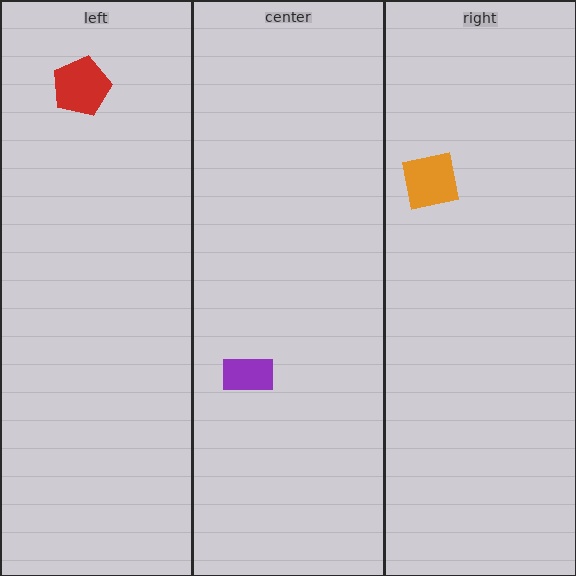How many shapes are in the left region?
1.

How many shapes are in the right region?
1.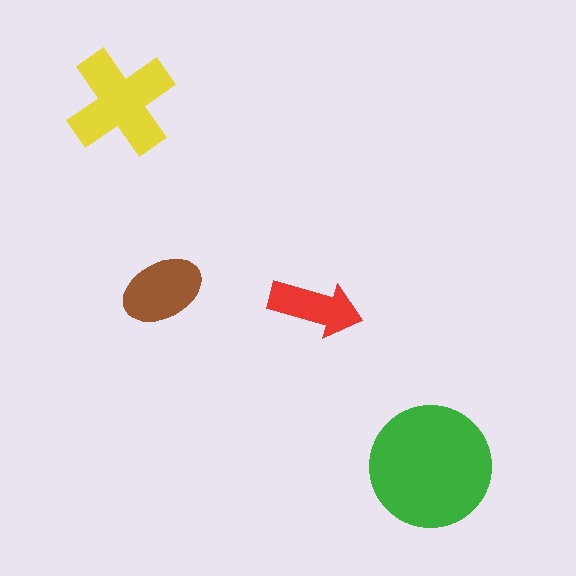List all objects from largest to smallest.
The green circle, the yellow cross, the brown ellipse, the red arrow.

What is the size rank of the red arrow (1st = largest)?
4th.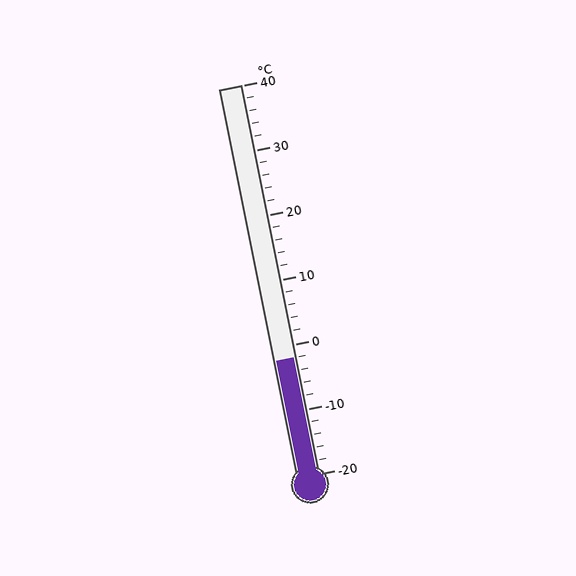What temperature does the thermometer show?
The thermometer shows approximately -2°C.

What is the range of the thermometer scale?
The thermometer scale ranges from -20°C to 40°C.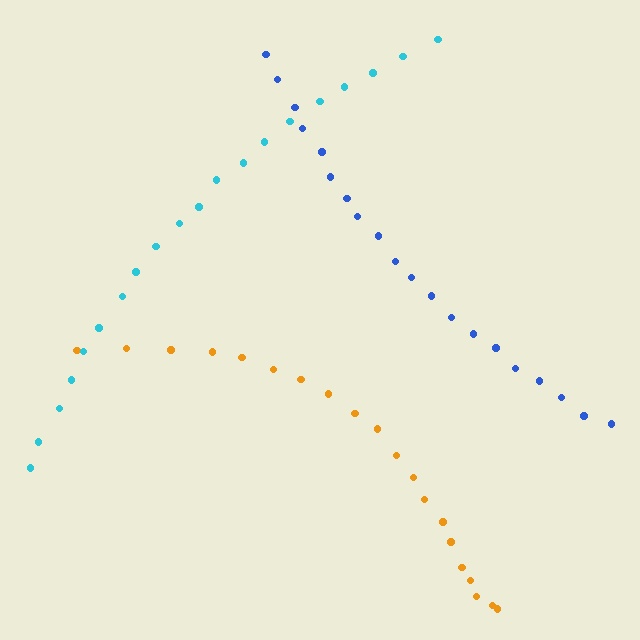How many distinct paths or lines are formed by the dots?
There are 3 distinct paths.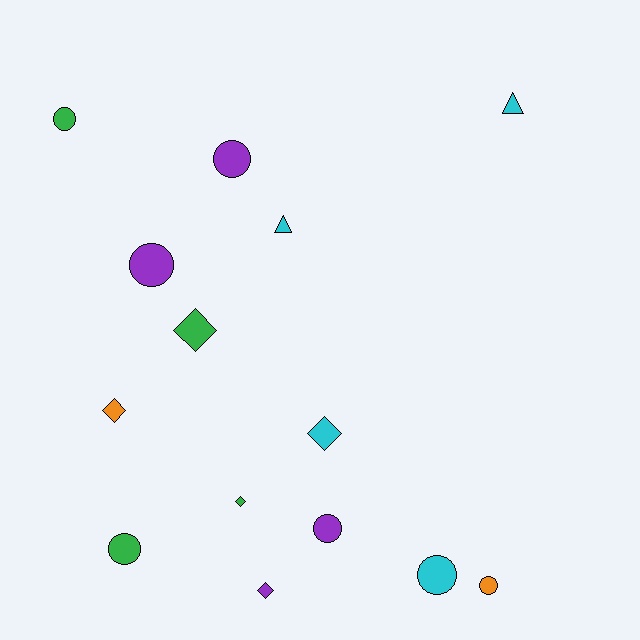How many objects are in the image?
There are 14 objects.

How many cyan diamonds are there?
There is 1 cyan diamond.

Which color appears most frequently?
Green, with 4 objects.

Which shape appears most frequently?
Circle, with 7 objects.